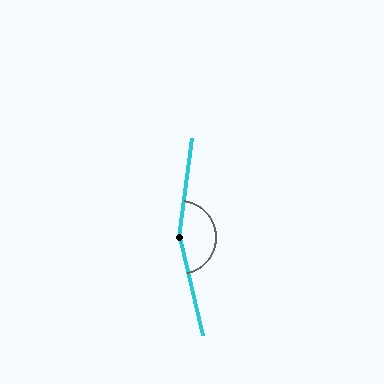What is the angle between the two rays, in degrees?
Approximately 160 degrees.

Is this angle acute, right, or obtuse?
It is obtuse.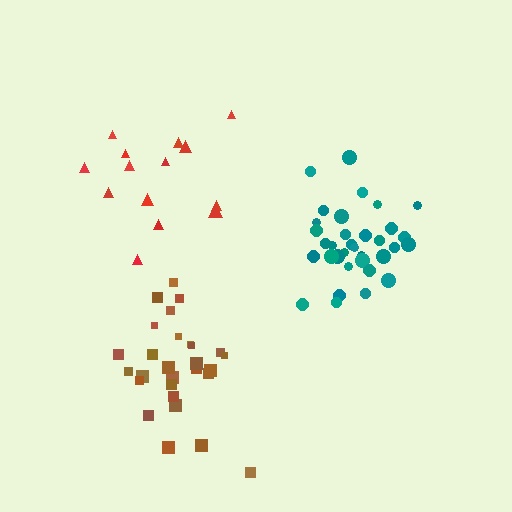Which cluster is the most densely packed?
Teal.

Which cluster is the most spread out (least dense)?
Red.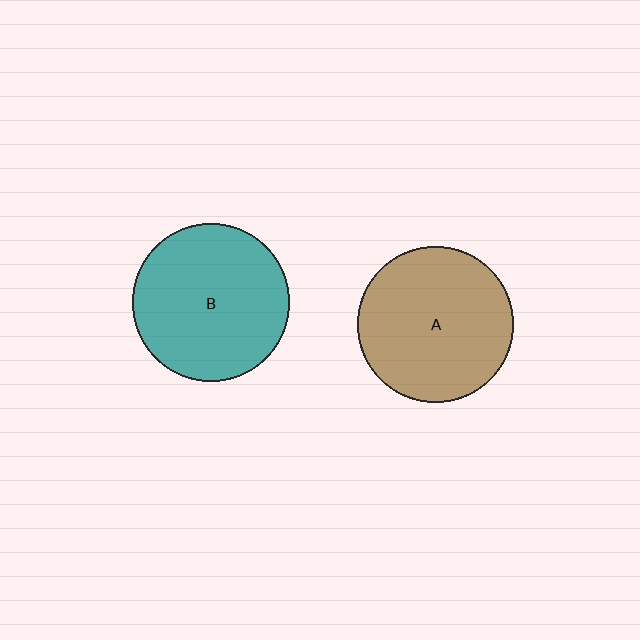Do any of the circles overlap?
No, none of the circles overlap.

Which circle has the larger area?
Circle B (teal).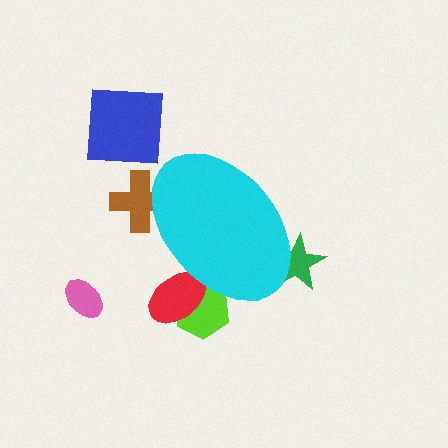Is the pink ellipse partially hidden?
No, the pink ellipse is fully visible.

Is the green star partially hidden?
Yes, the green star is partially hidden behind the cyan ellipse.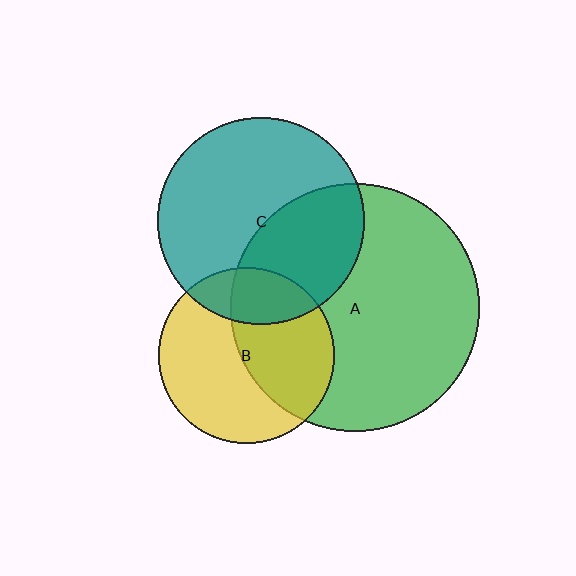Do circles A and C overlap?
Yes.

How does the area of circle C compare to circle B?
Approximately 1.4 times.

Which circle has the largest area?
Circle A (green).